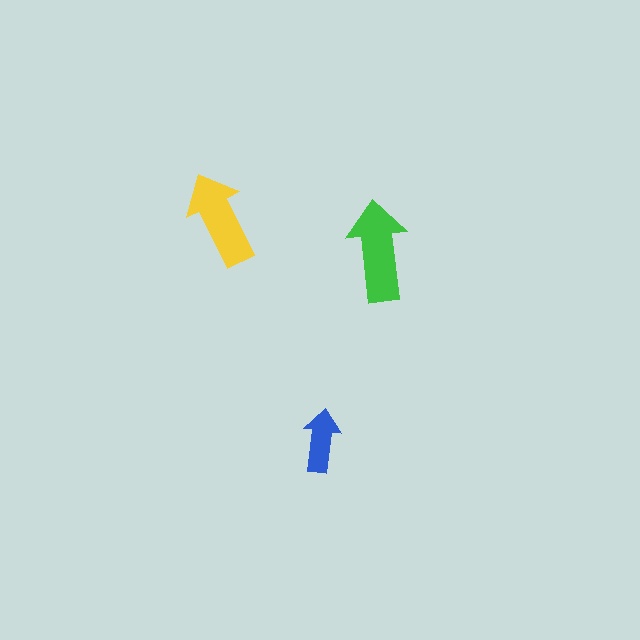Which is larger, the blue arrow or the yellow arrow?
The yellow one.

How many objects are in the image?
There are 3 objects in the image.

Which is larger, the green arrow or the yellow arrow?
The green one.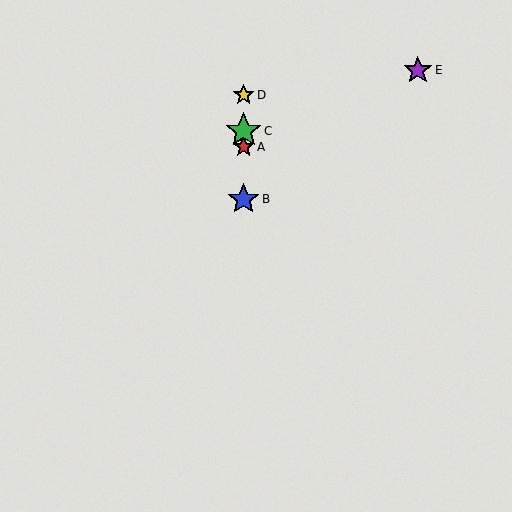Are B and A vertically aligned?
Yes, both are at x≈244.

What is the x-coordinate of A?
Object A is at x≈244.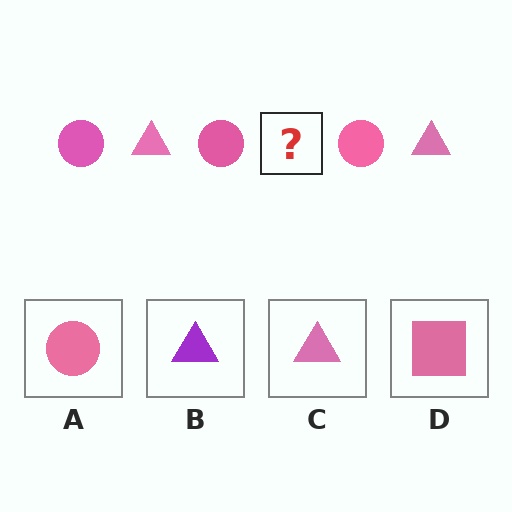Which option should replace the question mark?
Option C.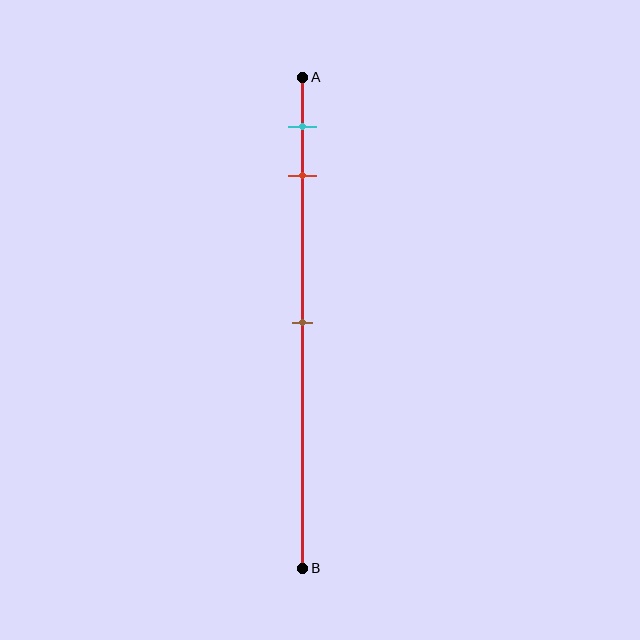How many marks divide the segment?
There are 3 marks dividing the segment.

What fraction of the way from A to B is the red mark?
The red mark is approximately 20% (0.2) of the way from A to B.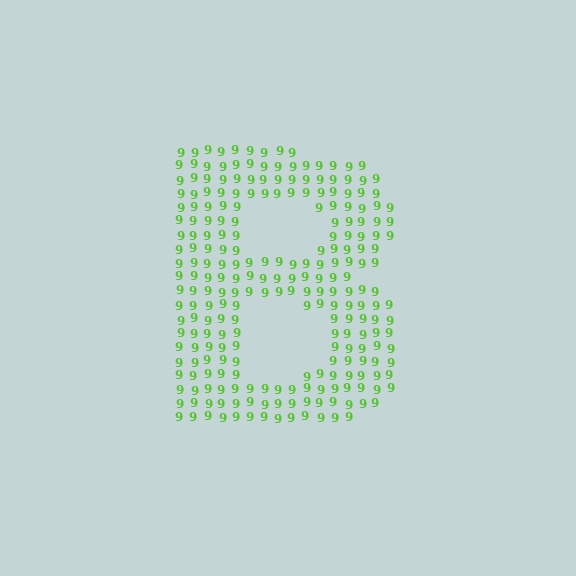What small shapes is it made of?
It is made of small digit 9's.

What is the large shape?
The large shape is the letter B.